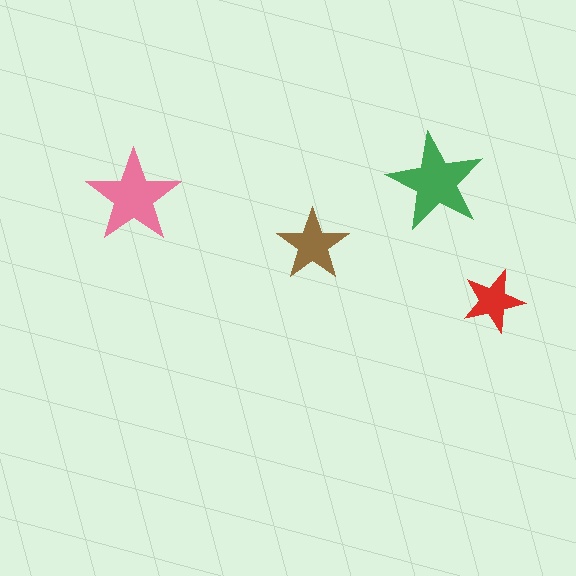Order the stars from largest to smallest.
the green one, the pink one, the brown one, the red one.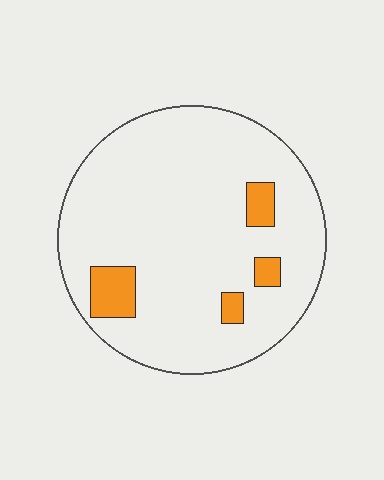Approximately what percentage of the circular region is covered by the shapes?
Approximately 10%.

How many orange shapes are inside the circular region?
4.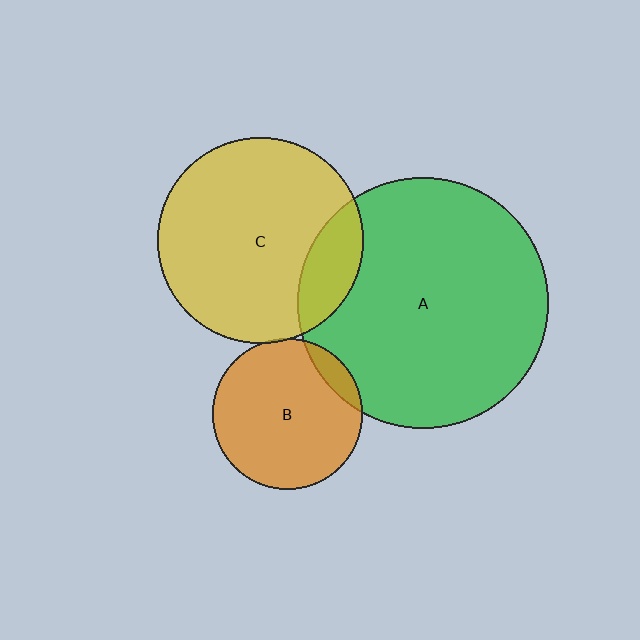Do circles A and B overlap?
Yes.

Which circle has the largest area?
Circle A (green).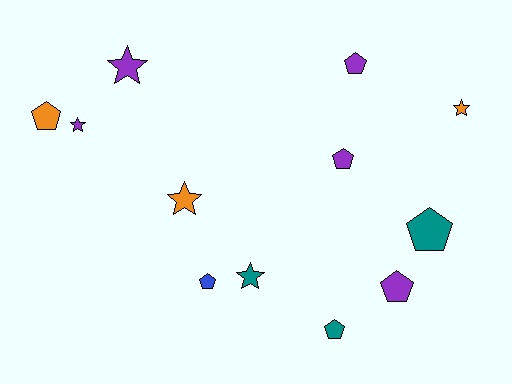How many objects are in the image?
There are 12 objects.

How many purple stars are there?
There are 2 purple stars.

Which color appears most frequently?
Purple, with 5 objects.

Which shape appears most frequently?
Pentagon, with 7 objects.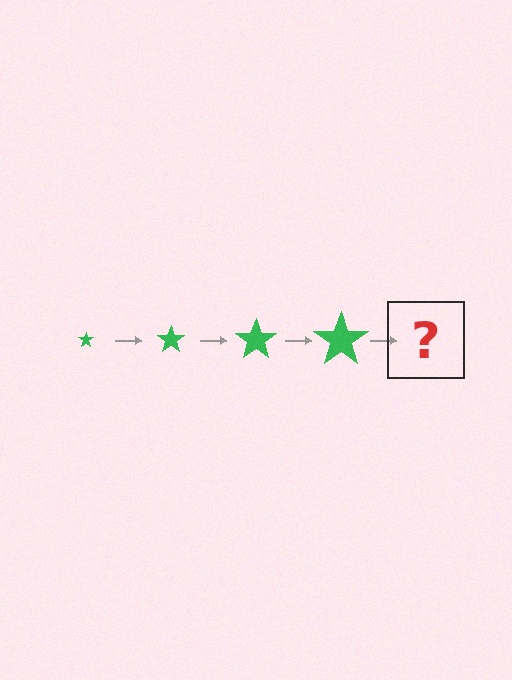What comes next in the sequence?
The next element should be a green star, larger than the previous one.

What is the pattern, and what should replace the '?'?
The pattern is that the star gets progressively larger each step. The '?' should be a green star, larger than the previous one.